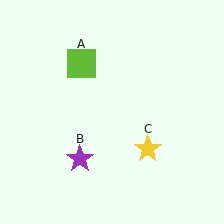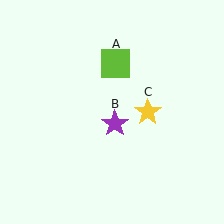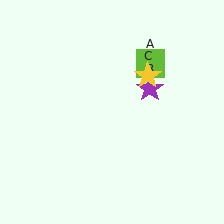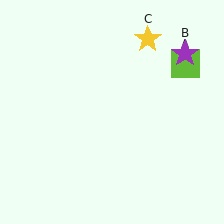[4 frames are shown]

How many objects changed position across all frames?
3 objects changed position: lime square (object A), purple star (object B), yellow star (object C).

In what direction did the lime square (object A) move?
The lime square (object A) moved right.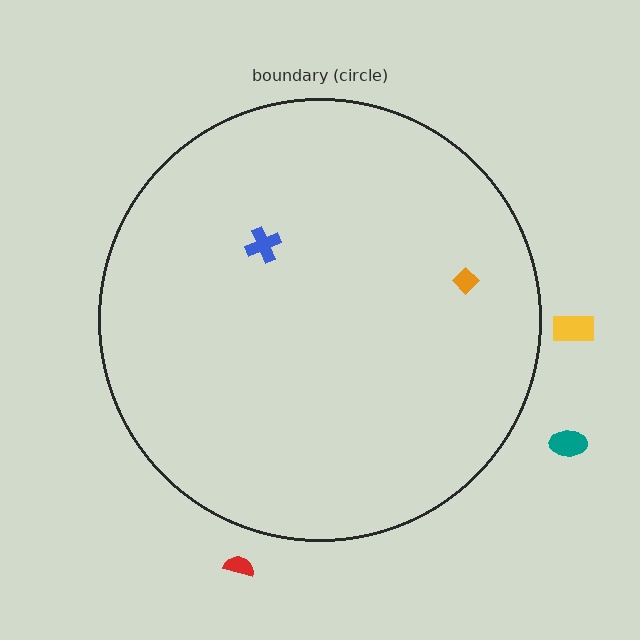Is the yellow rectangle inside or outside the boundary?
Outside.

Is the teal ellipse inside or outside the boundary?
Outside.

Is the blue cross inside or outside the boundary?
Inside.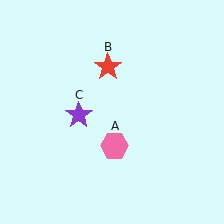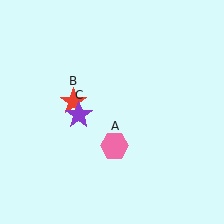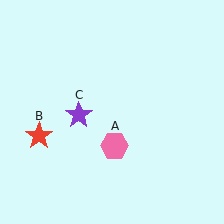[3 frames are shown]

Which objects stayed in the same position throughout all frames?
Pink hexagon (object A) and purple star (object C) remained stationary.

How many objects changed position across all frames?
1 object changed position: red star (object B).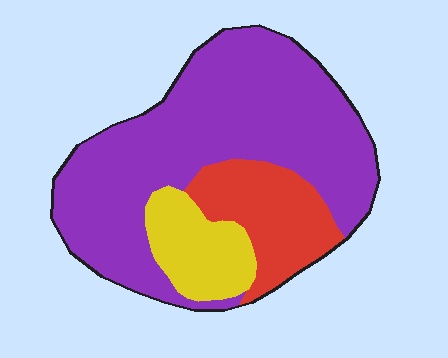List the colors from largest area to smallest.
From largest to smallest: purple, red, yellow.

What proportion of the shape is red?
Red covers roughly 20% of the shape.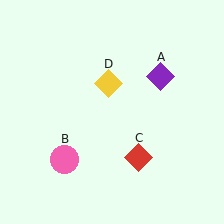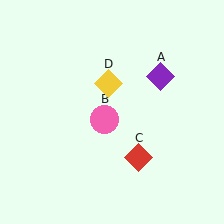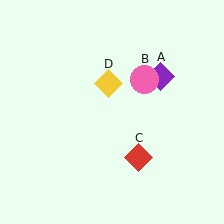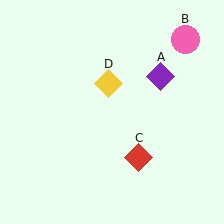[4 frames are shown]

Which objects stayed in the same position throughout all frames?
Purple diamond (object A) and red diamond (object C) and yellow diamond (object D) remained stationary.